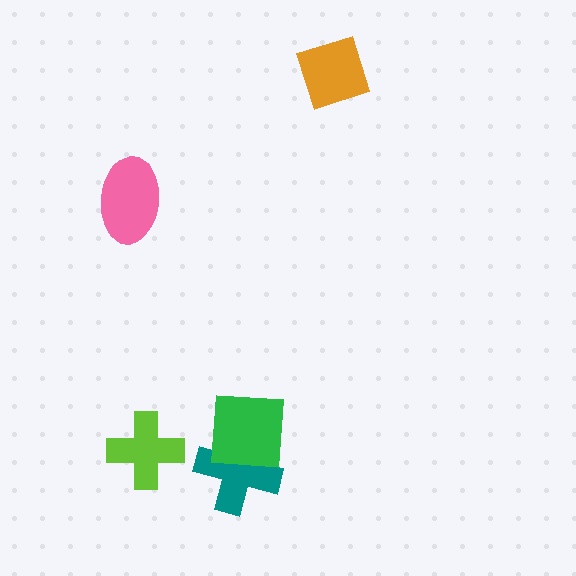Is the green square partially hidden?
No, no other shape covers it.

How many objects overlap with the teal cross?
1 object overlaps with the teal cross.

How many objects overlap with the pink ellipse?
0 objects overlap with the pink ellipse.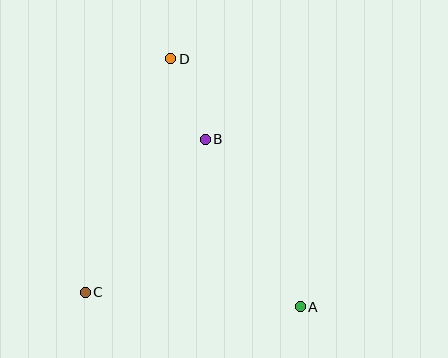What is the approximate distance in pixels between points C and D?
The distance between C and D is approximately 248 pixels.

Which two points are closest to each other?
Points B and D are closest to each other.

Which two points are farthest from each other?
Points A and D are farthest from each other.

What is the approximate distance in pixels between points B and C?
The distance between B and C is approximately 194 pixels.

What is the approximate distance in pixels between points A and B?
The distance between A and B is approximately 192 pixels.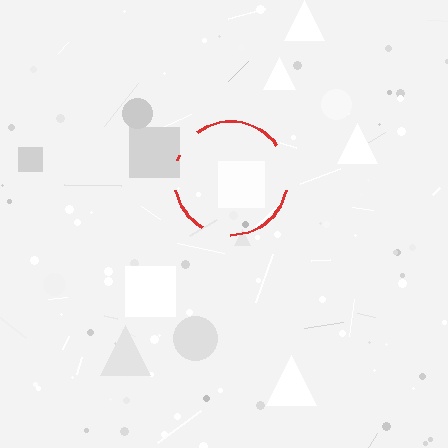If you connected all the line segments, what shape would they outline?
They would outline a circle.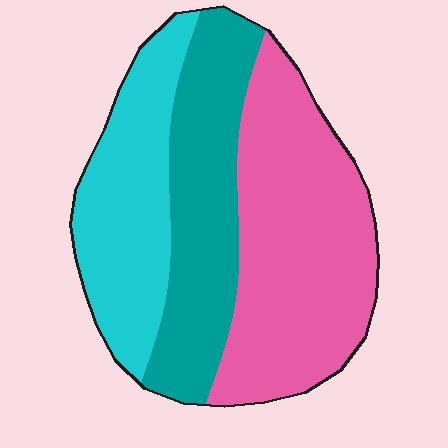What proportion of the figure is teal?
Teal takes up between a quarter and a half of the figure.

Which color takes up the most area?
Pink, at roughly 45%.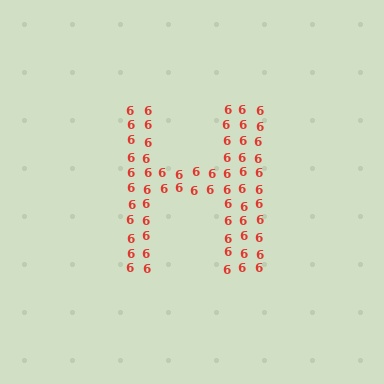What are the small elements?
The small elements are digit 6's.